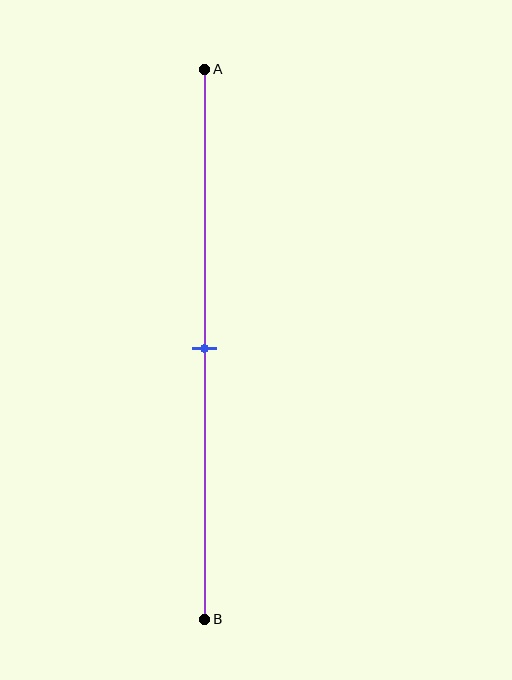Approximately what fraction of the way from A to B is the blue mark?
The blue mark is approximately 50% of the way from A to B.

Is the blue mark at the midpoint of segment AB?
Yes, the mark is approximately at the midpoint.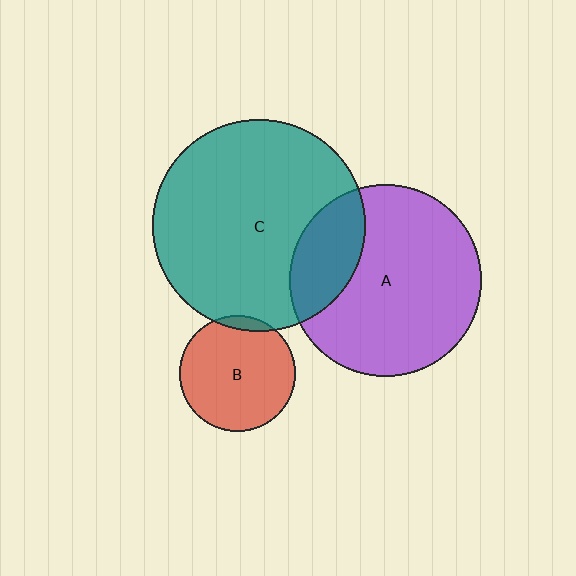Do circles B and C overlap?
Yes.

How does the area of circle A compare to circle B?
Approximately 2.7 times.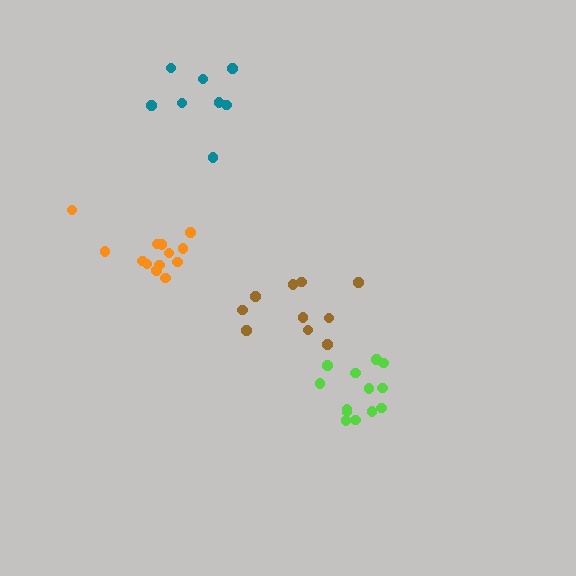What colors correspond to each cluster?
The clusters are colored: lime, brown, orange, teal.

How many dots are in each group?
Group 1: 13 dots, Group 2: 10 dots, Group 3: 13 dots, Group 4: 8 dots (44 total).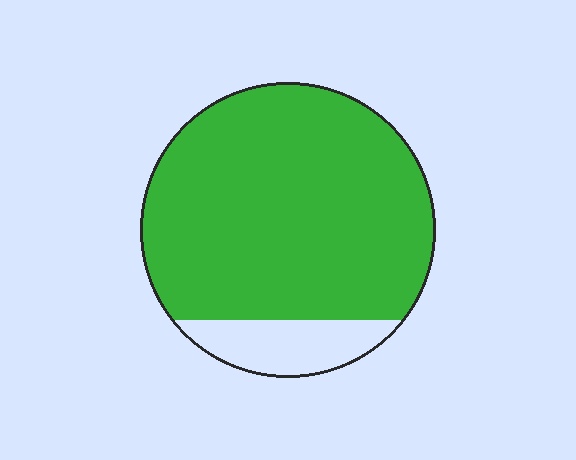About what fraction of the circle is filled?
About seven eighths (7/8).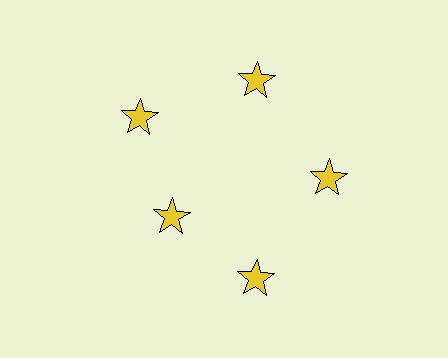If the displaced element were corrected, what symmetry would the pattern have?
It would have 5-fold rotational symmetry — the pattern would map onto itself every 72 degrees.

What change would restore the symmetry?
The symmetry would be restored by moving it outward, back onto the ring so that all 5 stars sit at equal angles and equal distance from the center.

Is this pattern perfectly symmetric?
No. The 5 yellow stars are arranged in a ring, but one element near the 8 o'clock position is pulled inward toward the center, breaking the 5-fold rotational symmetry.